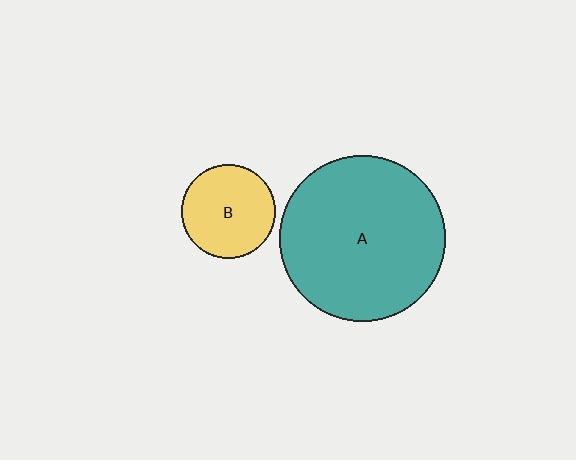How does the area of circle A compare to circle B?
Approximately 3.2 times.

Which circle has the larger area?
Circle A (teal).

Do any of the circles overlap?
No, none of the circles overlap.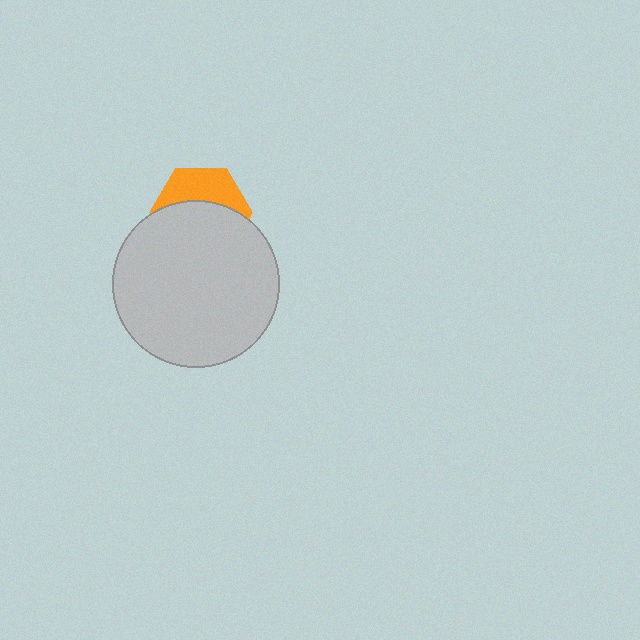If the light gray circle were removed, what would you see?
You would see the complete orange hexagon.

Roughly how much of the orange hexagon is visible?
A small part of it is visible (roughly 40%).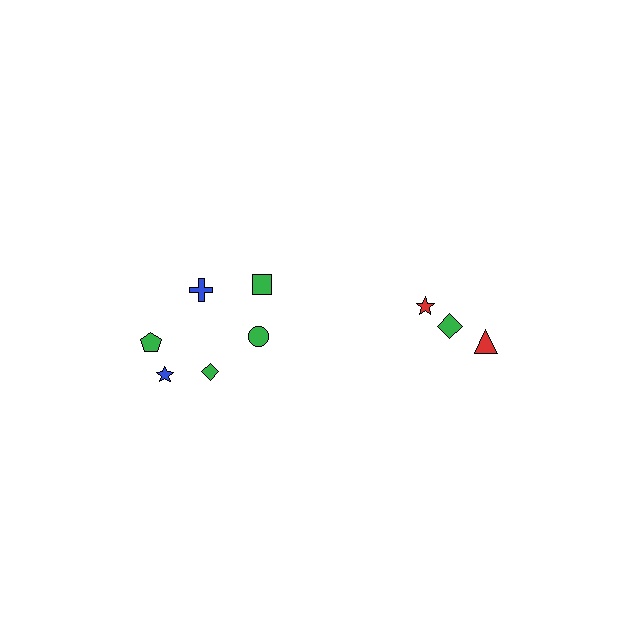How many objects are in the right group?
There are 3 objects.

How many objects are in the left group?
There are 6 objects.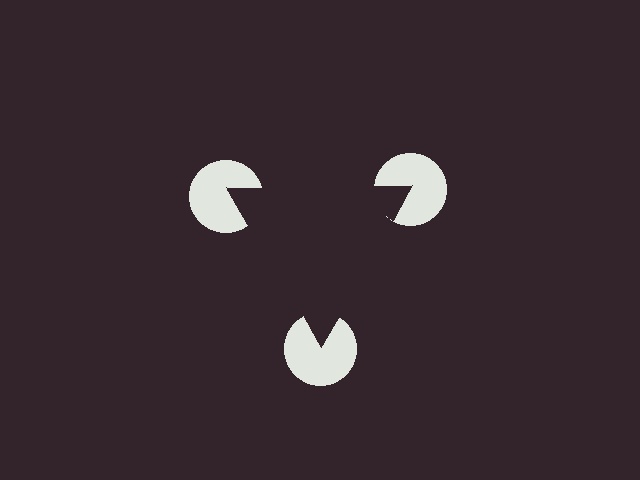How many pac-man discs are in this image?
There are 3 — one at each vertex of the illusory triangle.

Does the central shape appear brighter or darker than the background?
It typically appears slightly darker than the background, even though no actual brightness change is drawn.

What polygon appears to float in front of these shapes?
An illusory triangle — its edges are inferred from the aligned wedge cuts in the pac-man discs, not physically drawn.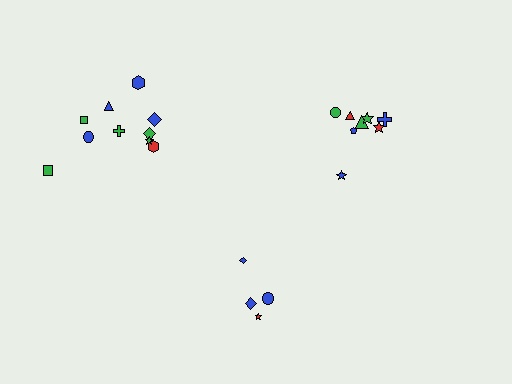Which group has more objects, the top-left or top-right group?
The top-left group.